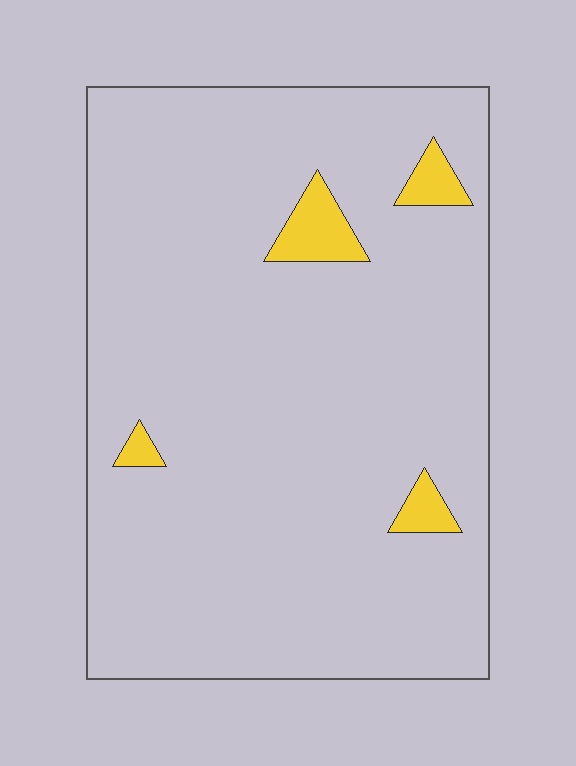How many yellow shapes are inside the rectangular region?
4.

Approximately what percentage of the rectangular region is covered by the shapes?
Approximately 5%.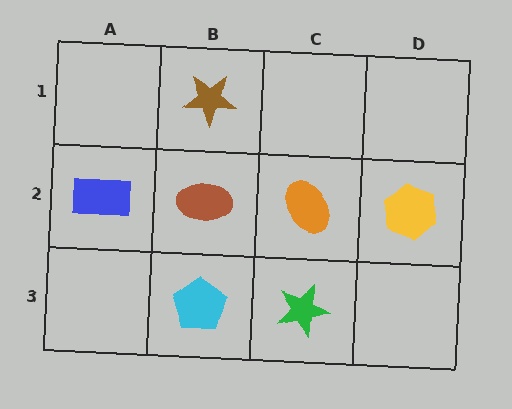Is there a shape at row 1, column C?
No, that cell is empty.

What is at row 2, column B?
A brown ellipse.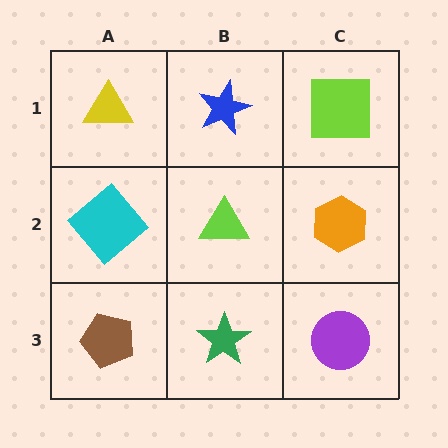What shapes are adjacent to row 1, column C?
An orange hexagon (row 2, column C), a blue star (row 1, column B).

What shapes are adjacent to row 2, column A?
A yellow triangle (row 1, column A), a brown pentagon (row 3, column A), a lime triangle (row 2, column B).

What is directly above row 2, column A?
A yellow triangle.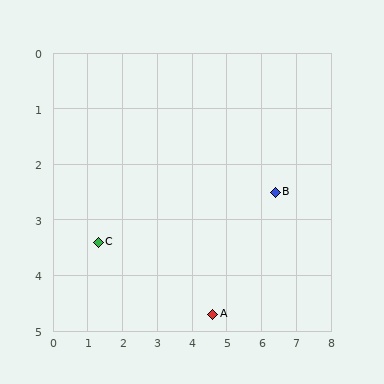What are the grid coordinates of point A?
Point A is at approximately (4.6, 4.7).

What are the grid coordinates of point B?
Point B is at approximately (6.4, 2.5).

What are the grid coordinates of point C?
Point C is at approximately (1.3, 3.4).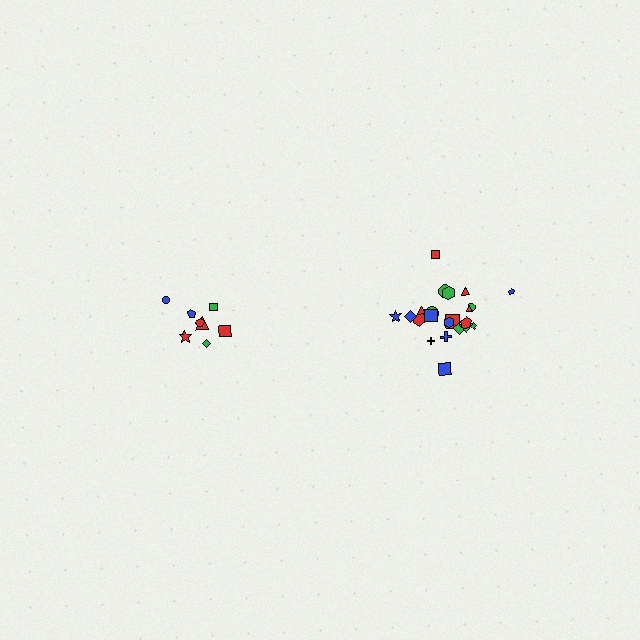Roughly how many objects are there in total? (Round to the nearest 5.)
Roughly 30 objects in total.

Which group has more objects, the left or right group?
The right group.